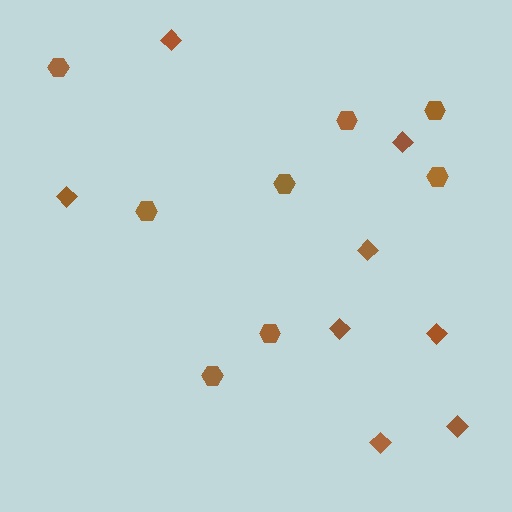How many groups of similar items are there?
There are 2 groups: one group of hexagons (8) and one group of diamonds (8).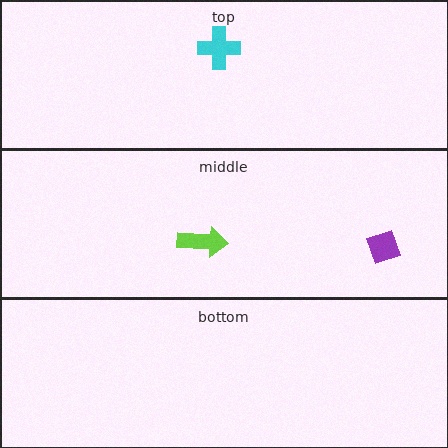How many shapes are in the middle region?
2.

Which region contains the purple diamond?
The middle region.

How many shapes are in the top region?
1.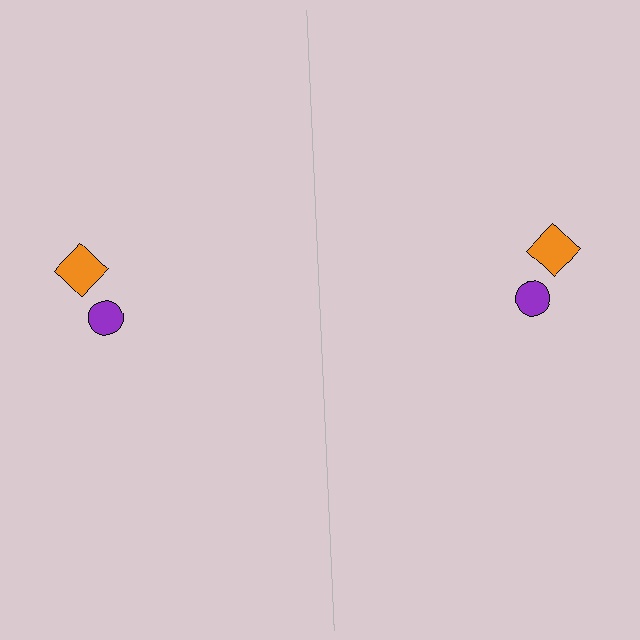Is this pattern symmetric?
Yes, this pattern has bilateral (reflection) symmetry.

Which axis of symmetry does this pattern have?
The pattern has a vertical axis of symmetry running through the center of the image.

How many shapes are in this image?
There are 4 shapes in this image.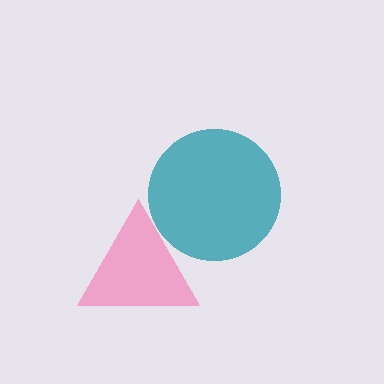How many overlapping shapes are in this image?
There are 2 overlapping shapes in the image.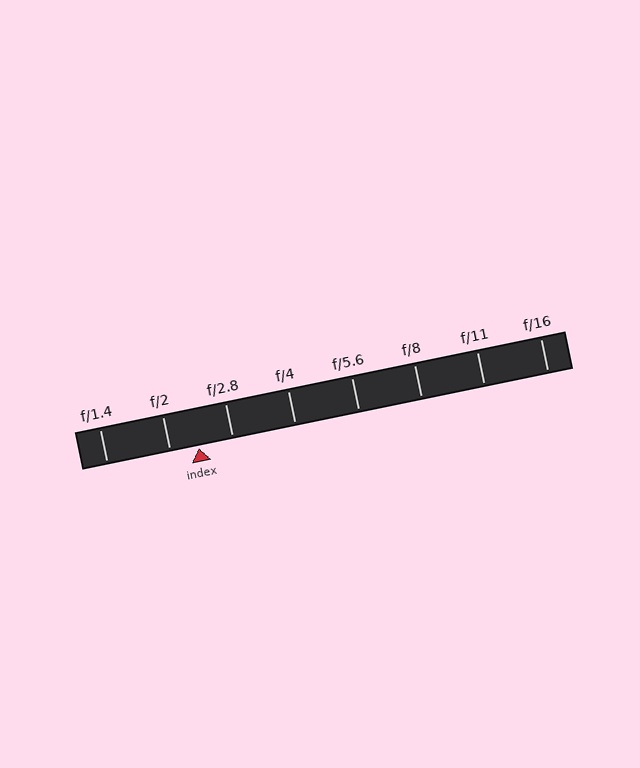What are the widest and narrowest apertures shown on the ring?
The widest aperture shown is f/1.4 and the narrowest is f/16.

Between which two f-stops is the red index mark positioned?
The index mark is between f/2 and f/2.8.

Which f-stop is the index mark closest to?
The index mark is closest to f/2.